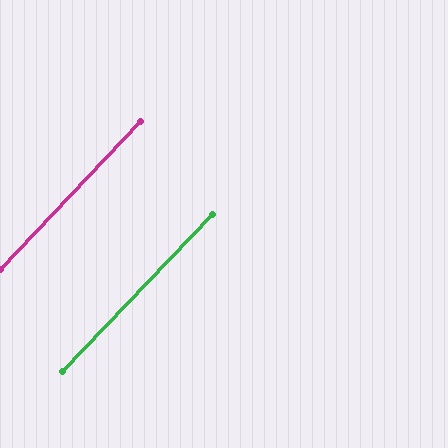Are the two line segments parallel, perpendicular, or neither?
Parallel — their directions differ by only 0.1°.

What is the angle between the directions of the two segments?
Approximately 0 degrees.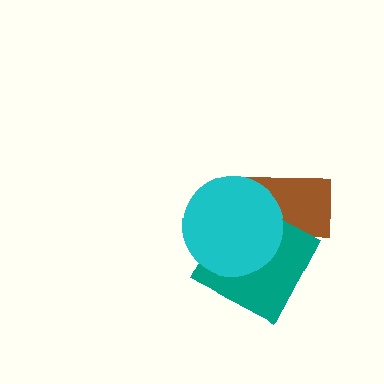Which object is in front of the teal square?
The cyan circle is in front of the teal square.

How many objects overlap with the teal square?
2 objects overlap with the teal square.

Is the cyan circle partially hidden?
No, no other shape covers it.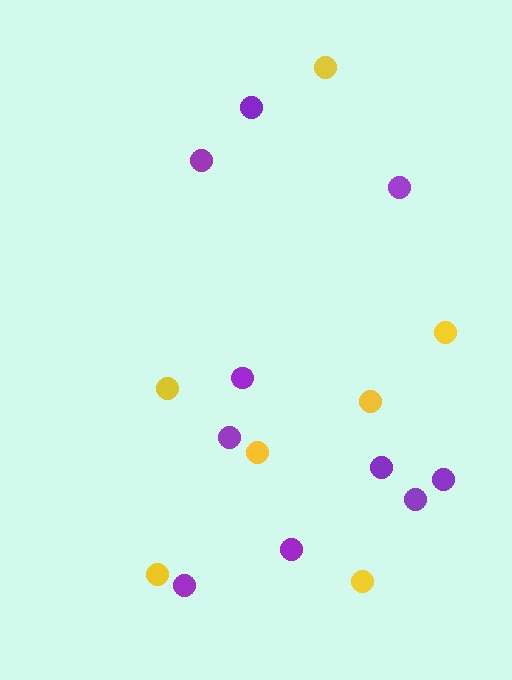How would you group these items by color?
There are 2 groups: one group of yellow circles (7) and one group of purple circles (10).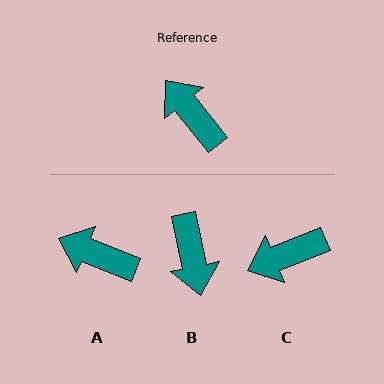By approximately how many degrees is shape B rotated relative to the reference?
Approximately 153 degrees counter-clockwise.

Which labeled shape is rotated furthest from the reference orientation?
B, about 153 degrees away.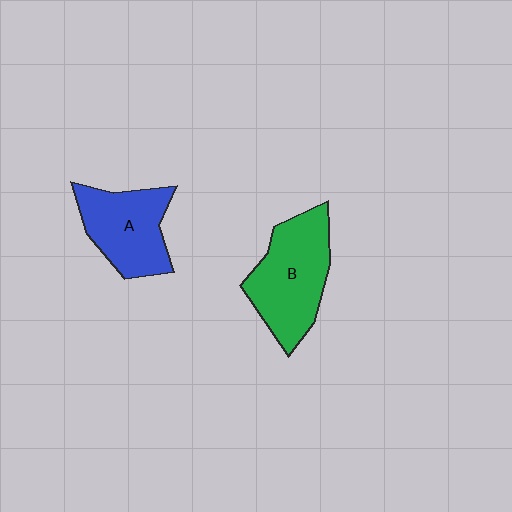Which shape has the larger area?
Shape B (green).